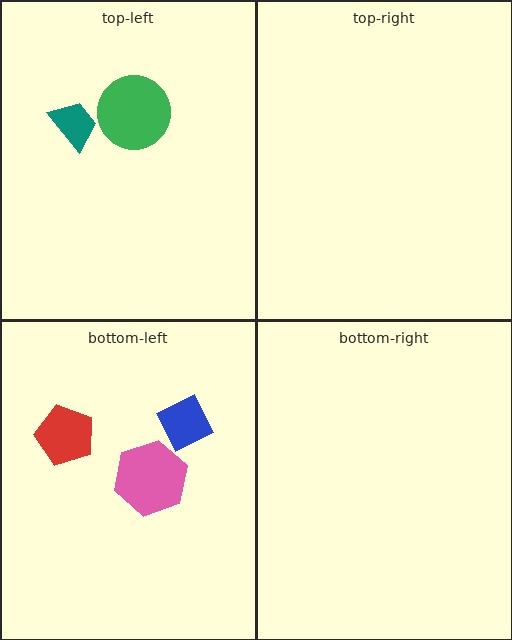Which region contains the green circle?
The top-left region.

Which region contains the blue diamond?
The bottom-left region.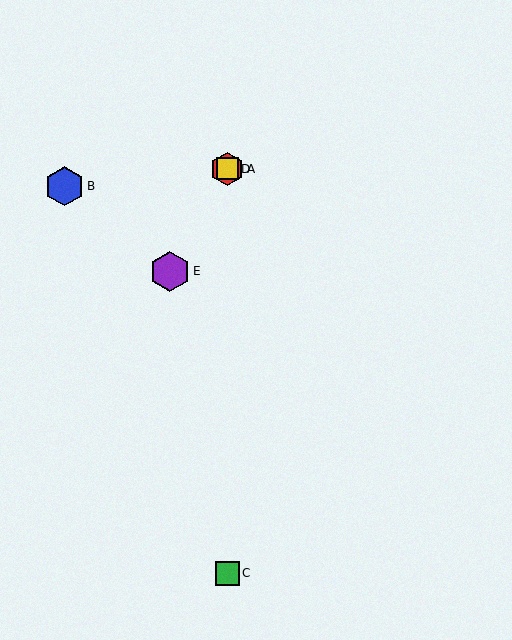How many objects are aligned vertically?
3 objects (A, C, D) are aligned vertically.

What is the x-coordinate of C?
Object C is at x≈227.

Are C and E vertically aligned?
No, C is at x≈227 and E is at x≈170.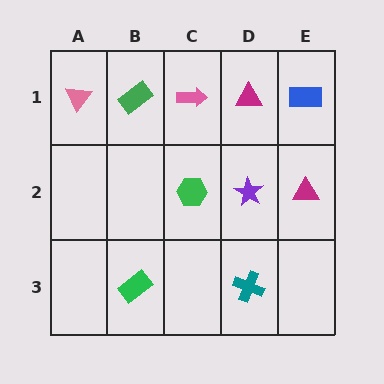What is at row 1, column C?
A pink arrow.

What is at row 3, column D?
A teal cross.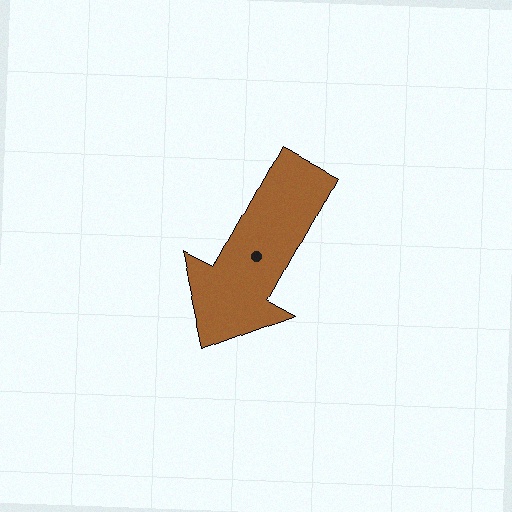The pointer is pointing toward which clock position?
Roughly 7 o'clock.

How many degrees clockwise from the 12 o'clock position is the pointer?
Approximately 209 degrees.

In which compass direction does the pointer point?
Southwest.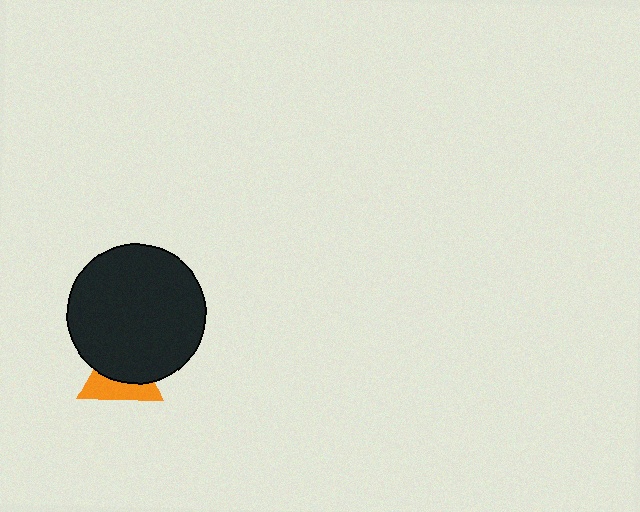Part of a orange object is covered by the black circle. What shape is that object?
It is a triangle.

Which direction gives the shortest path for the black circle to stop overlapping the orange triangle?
Moving up gives the shortest separation.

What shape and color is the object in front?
The object in front is a black circle.